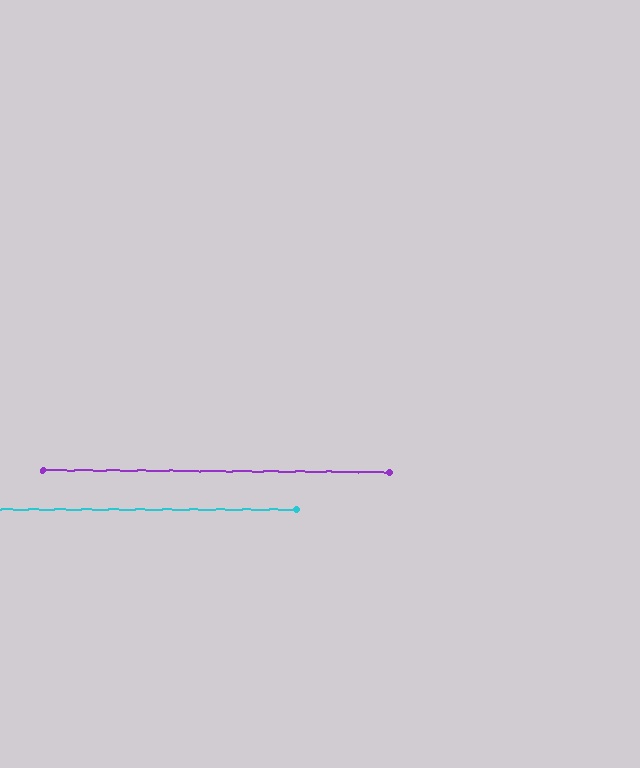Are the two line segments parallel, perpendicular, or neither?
Parallel — their directions differ by only 0.4°.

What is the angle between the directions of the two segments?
Approximately 0 degrees.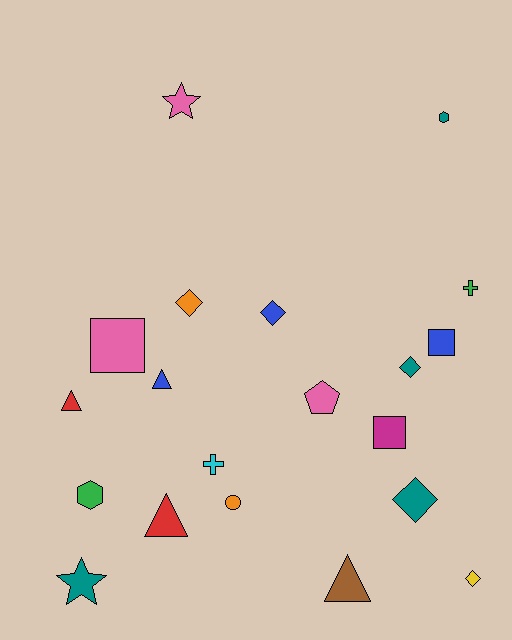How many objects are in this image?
There are 20 objects.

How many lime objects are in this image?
There are no lime objects.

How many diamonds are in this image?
There are 5 diamonds.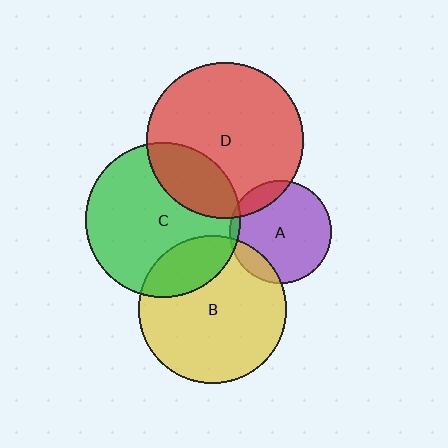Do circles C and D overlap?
Yes.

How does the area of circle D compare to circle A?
Approximately 2.3 times.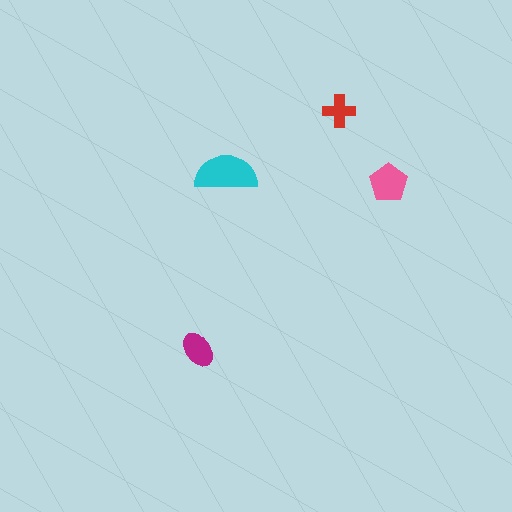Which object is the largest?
The cyan semicircle.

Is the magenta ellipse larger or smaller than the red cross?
Larger.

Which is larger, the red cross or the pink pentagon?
The pink pentagon.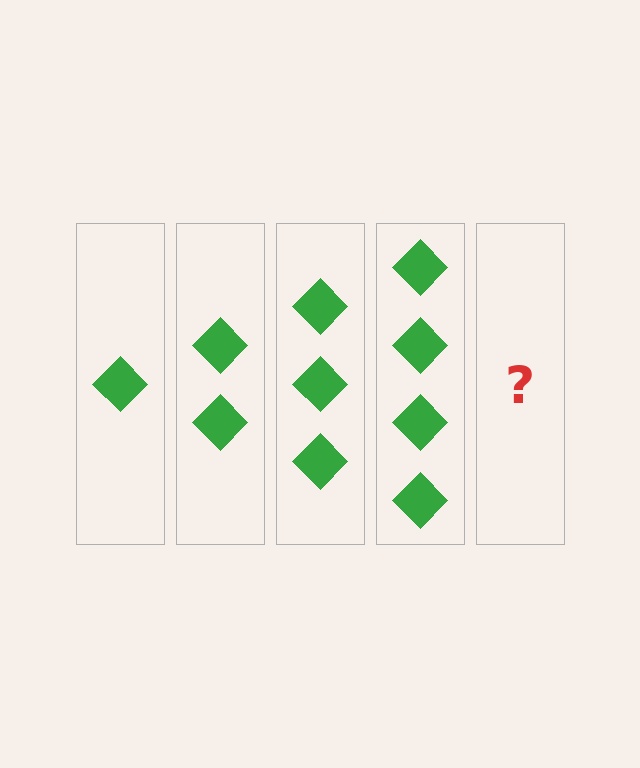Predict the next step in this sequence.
The next step is 5 diamonds.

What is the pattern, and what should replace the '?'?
The pattern is that each step adds one more diamond. The '?' should be 5 diamonds.